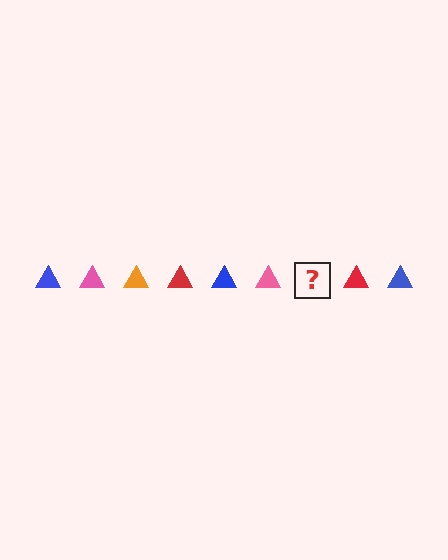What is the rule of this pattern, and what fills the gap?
The rule is that the pattern cycles through blue, pink, orange, red triangles. The gap should be filled with an orange triangle.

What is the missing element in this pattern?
The missing element is an orange triangle.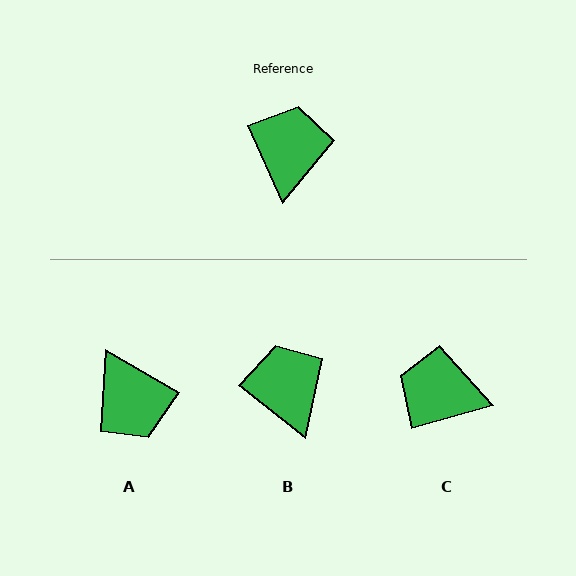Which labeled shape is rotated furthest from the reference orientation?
A, about 144 degrees away.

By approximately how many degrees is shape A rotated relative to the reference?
Approximately 144 degrees clockwise.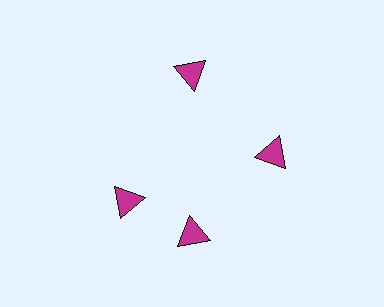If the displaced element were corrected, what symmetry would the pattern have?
It would have 4-fold rotational symmetry — the pattern would map onto itself every 90 degrees.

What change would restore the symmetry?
The symmetry would be restored by rotating it back into even spacing with its neighbors so that all 4 triangles sit at equal angles and equal distance from the center.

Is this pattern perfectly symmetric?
No. The 4 magenta triangles are arranged in a ring, but one element near the 9 o'clock position is rotated out of alignment along the ring, breaking the 4-fold rotational symmetry.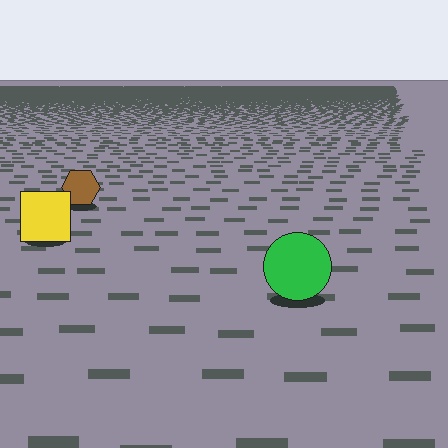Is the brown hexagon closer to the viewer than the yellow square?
No. The yellow square is closer — you can tell from the texture gradient: the ground texture is coarser near it.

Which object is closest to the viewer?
The green circle is closest. The texture marks near it are larger and more spread out.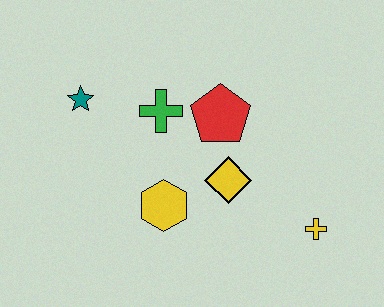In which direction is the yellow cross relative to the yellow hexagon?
The yellow cross is to the right of the yellow hexagon.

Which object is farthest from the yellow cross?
The teal star is farthest from the yellow cross.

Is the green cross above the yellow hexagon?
Yes